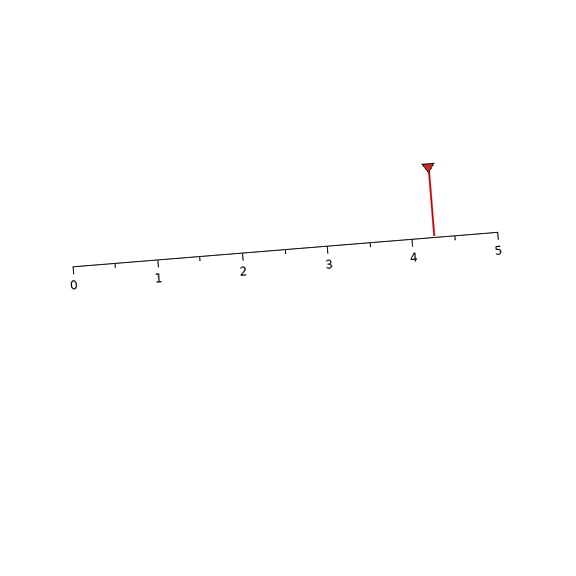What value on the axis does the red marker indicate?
The marker indicates approximately 4.2.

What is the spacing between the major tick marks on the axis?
The major ticks are spaced 1 apart.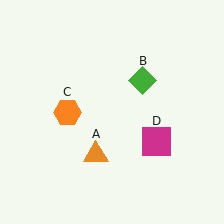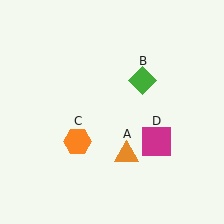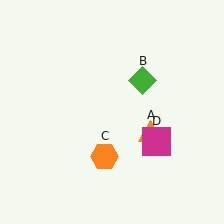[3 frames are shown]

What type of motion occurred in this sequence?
The orange triangle (object A), orange hexagon (object C) rotated counterclockwise around the center of the scene.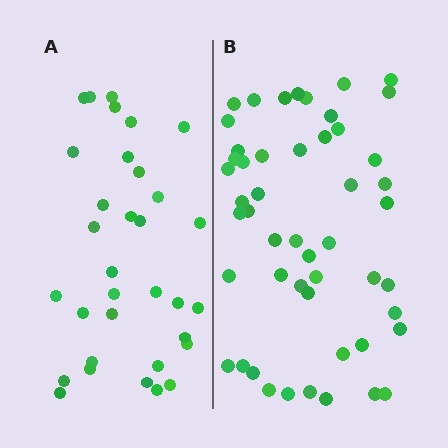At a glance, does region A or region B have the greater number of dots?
Region B (the right region) has more dots.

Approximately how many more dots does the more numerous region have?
Region B has approximately 15 more dots than region A.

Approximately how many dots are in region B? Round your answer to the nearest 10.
About 50 dots.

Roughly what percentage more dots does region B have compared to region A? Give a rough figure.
About 50% more.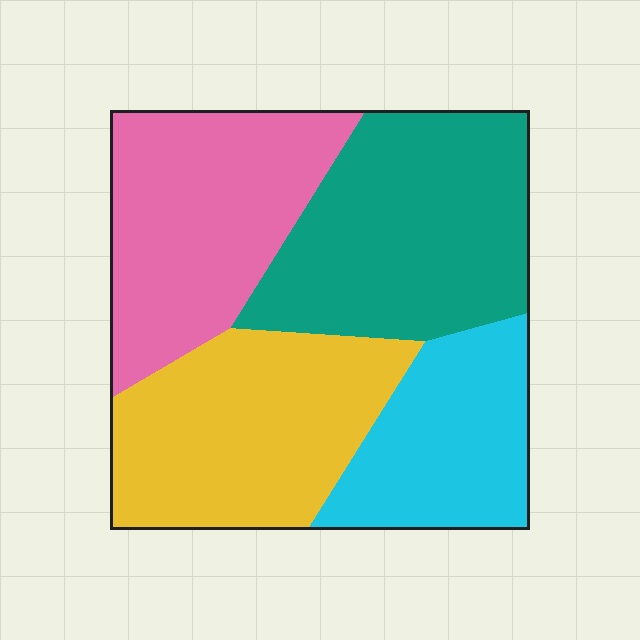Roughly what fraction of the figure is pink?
Pink covers around 25% of the figure.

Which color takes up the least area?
Cyan, at roughly 20%.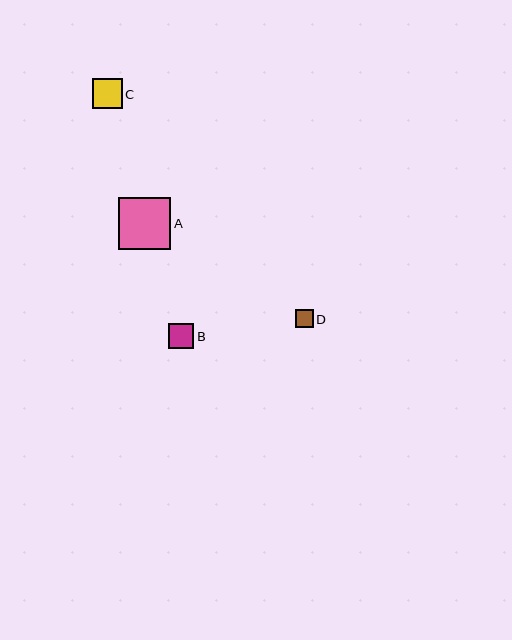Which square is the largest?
Square A is the largest with a size of approximately 52 pixels.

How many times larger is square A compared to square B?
Square A is approximately 2.1 times the size of square B.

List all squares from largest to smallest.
From largest to smallest: A, C, B, D.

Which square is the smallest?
Square D is the smallest with a size of approximately 18 pixels.